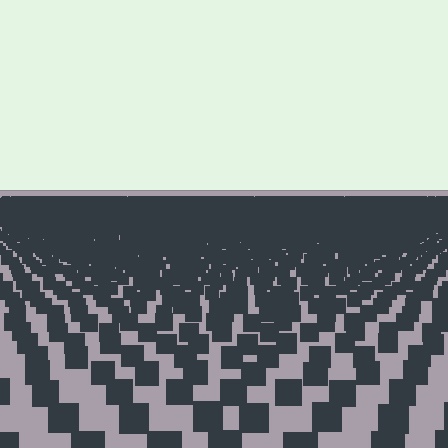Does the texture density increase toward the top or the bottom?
Density increases toward the top.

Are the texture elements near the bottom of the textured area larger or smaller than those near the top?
Larger. Near the bottom, elements are closer to the viewer and appear at a bigger on-screen size.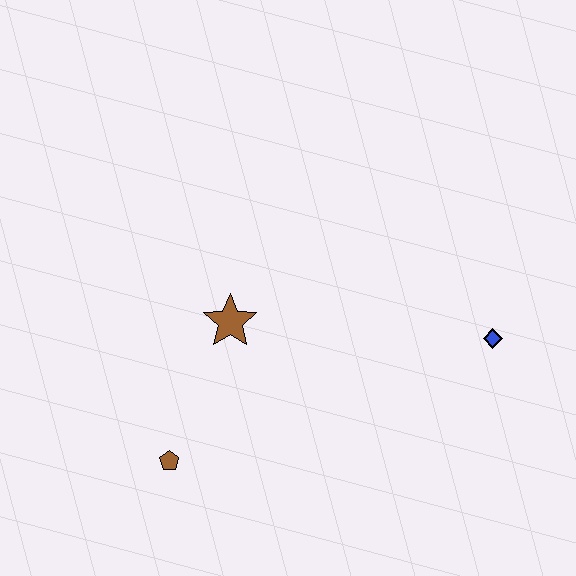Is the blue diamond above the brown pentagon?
Yes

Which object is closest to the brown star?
The brown pentagon is closest to the brown star.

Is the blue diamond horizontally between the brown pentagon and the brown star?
No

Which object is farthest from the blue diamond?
The brown pentagon is farthest from the blue diamond.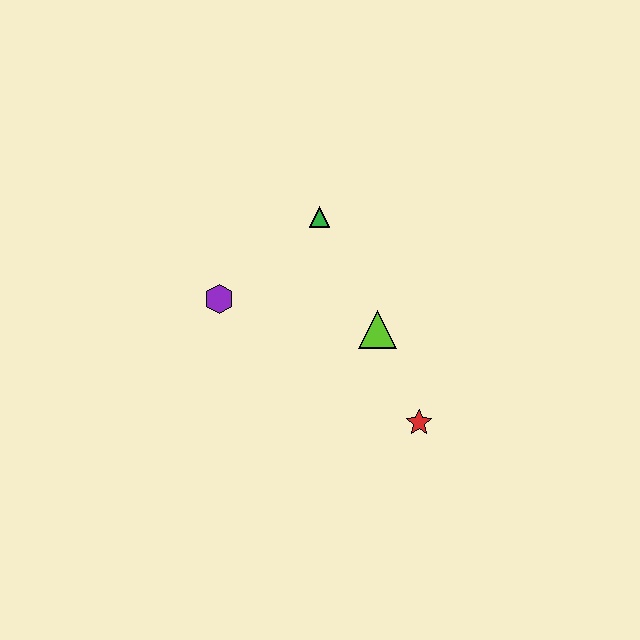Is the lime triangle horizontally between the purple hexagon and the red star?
Yes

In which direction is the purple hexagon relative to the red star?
The purple hexagon is to the left of the red star.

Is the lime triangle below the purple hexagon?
Yes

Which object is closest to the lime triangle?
The red star is closest to the lime triangle.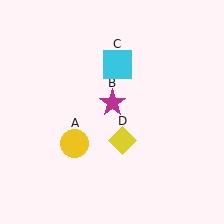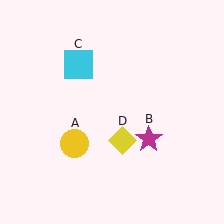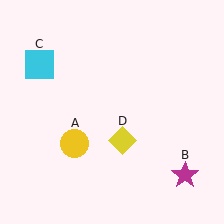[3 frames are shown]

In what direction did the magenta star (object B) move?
The magenta star (object B) moved down and to the right.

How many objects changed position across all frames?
2 objects changed position: magenta star (object B), cyan square (object C).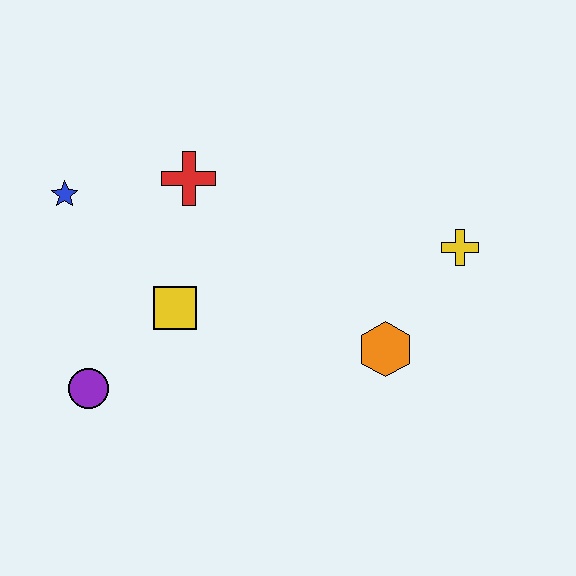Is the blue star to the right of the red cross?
No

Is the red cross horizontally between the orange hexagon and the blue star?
Yes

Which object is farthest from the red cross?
The yellow cross is farthest from the red cross.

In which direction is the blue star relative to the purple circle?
The blue star is above the purple circle.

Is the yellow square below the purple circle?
No